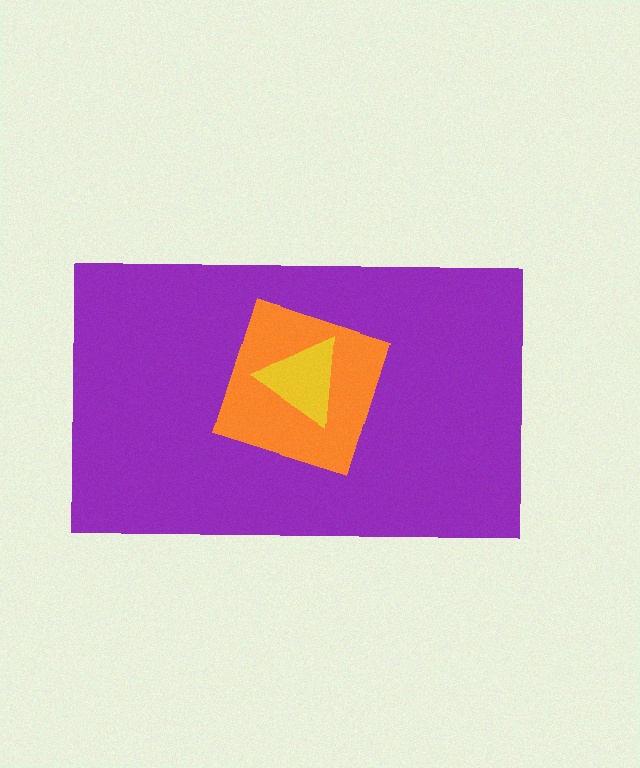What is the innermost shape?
The yellow triangle.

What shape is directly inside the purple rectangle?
The orange diamond.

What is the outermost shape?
The purple rectangle.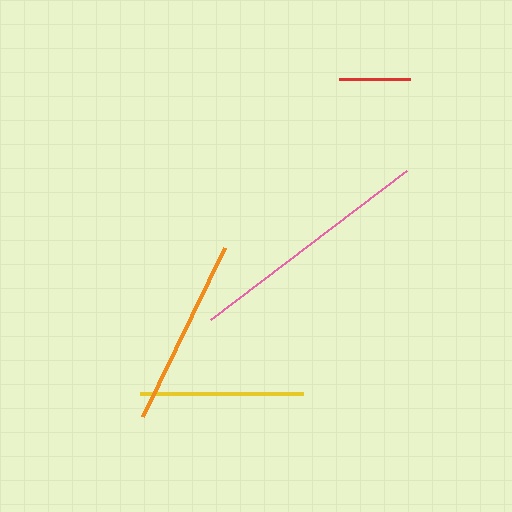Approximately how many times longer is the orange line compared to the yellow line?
The orange line is approximately 1.1 times the length of the yellow line.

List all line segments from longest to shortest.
From longest to shortest: pink, orange, yellow, red.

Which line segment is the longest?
The pink line is the longest at approximately 246 pixels.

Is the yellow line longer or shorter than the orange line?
The orange line is longer than the yellow line.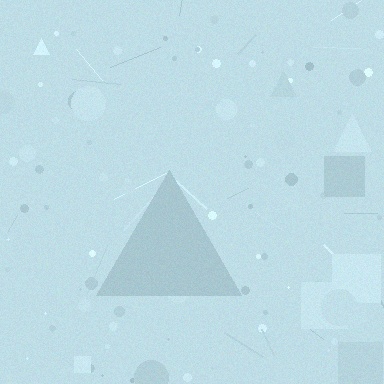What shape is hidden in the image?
A triangle is hidden in the image.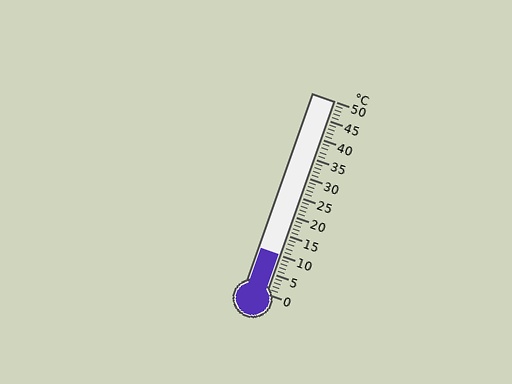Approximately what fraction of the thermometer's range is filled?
The thermometer is filled to approximately 20% of its range.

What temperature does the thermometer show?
The thermometer shows approximately 10°C.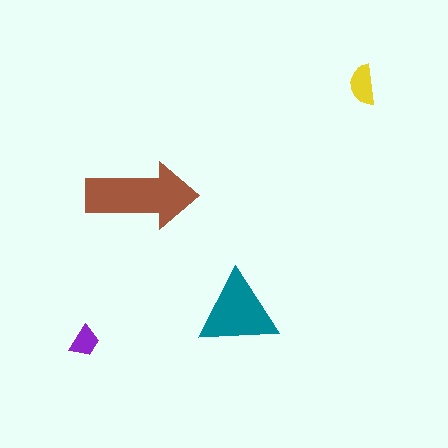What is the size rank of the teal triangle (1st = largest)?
2nd.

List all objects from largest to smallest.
The brown arrow, the teal triangle, the yellow semicircle, the purple trapezoid.